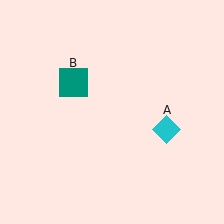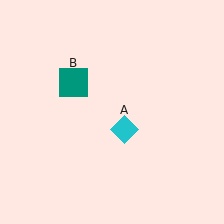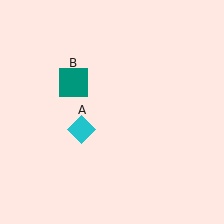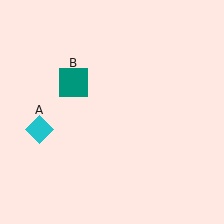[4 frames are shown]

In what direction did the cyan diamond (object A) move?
The cyan diamond (object A) moved left.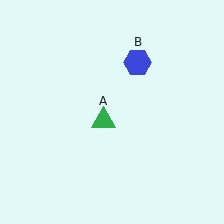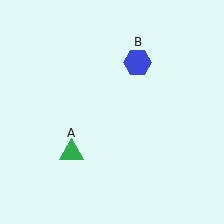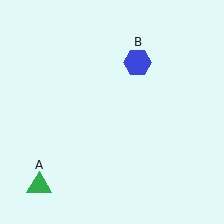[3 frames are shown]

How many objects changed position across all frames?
1 object changed position: green triangle (object A).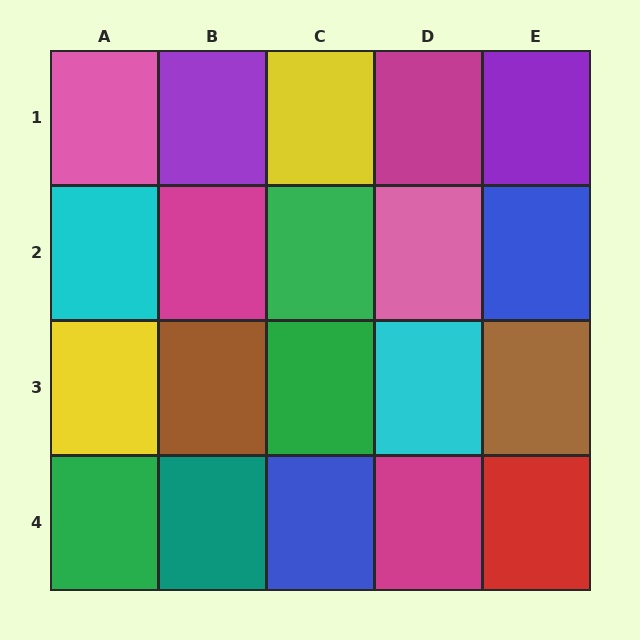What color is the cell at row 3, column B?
Brown.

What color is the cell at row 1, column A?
Pink.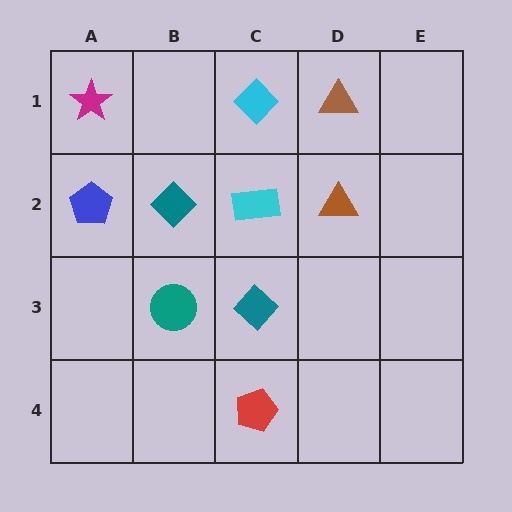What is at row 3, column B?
A teal circle.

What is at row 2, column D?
A brown triangle.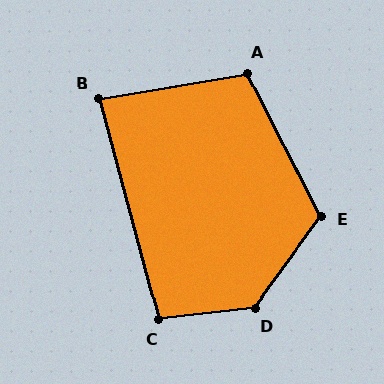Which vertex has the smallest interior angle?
B, at approximately 85 degrees.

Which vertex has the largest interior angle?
D, at approximately 133 degrees.